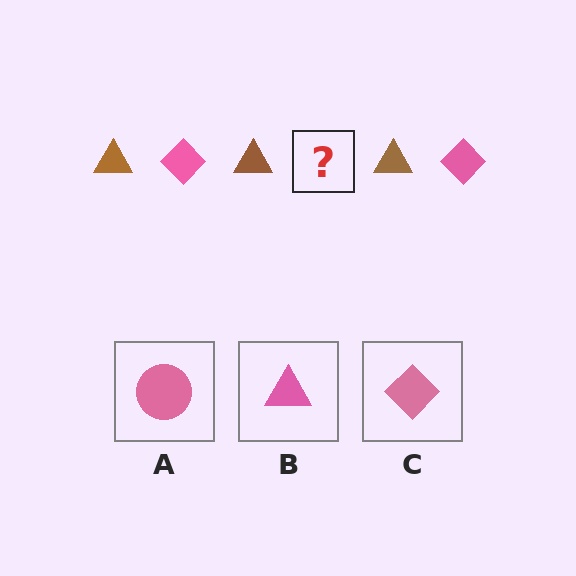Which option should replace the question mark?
Option C.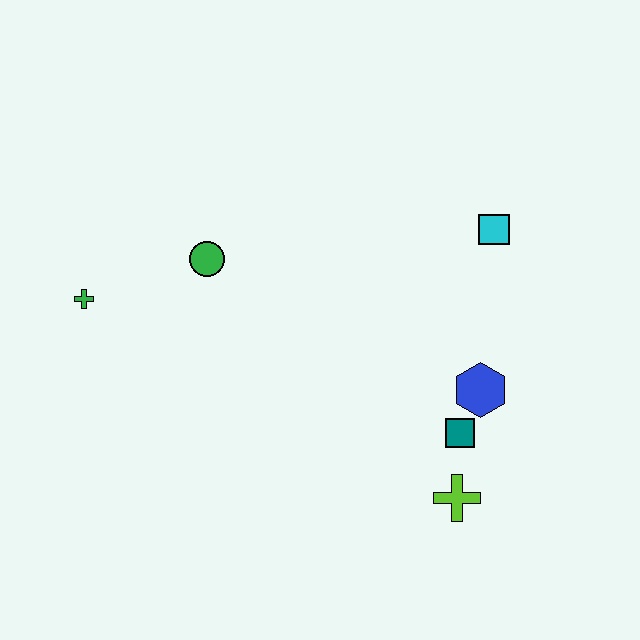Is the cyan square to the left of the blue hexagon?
No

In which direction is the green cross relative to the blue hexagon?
The green cross is to the left of the blue hexagon.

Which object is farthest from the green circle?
The lime cross is farthest from the green circle.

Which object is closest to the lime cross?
The teal square is closest to the lime cross.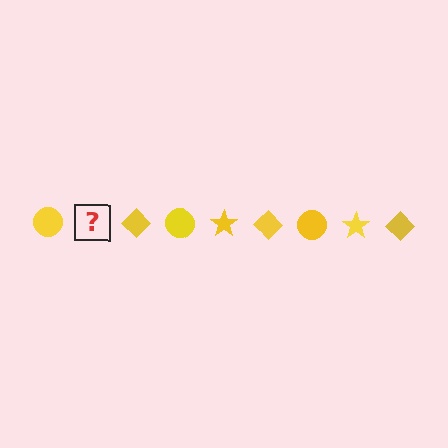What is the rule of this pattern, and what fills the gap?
The rule is that the pattern cycles through circle, star, diamond shapes in yellow. The gap should be filled with a yellow star.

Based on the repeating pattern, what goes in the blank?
The blank should be a yellow star.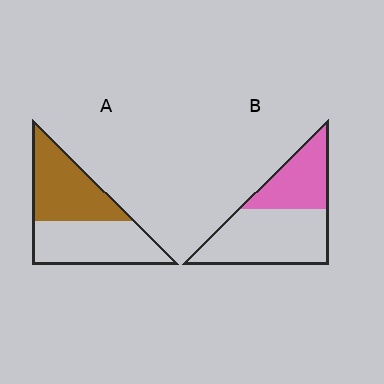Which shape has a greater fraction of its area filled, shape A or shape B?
Shape A.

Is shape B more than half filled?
No.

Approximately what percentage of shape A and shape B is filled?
A is approximately 50% and B is approximately 40%.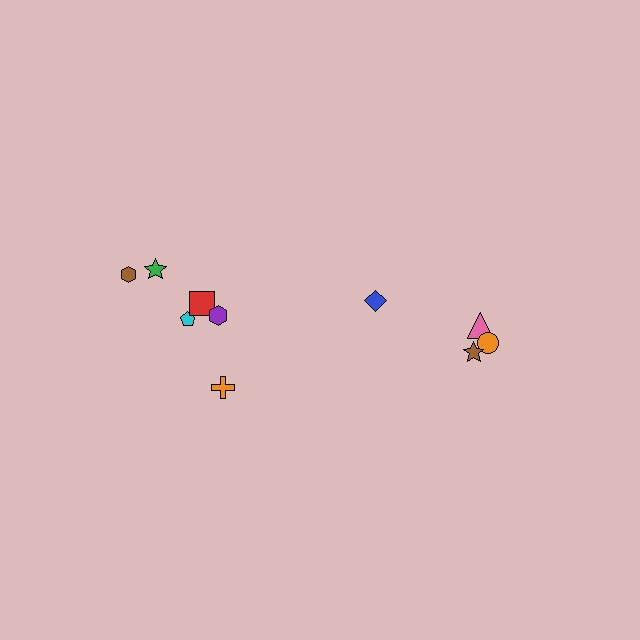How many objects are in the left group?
There are 6 objects.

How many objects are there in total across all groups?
There are 10 objects.